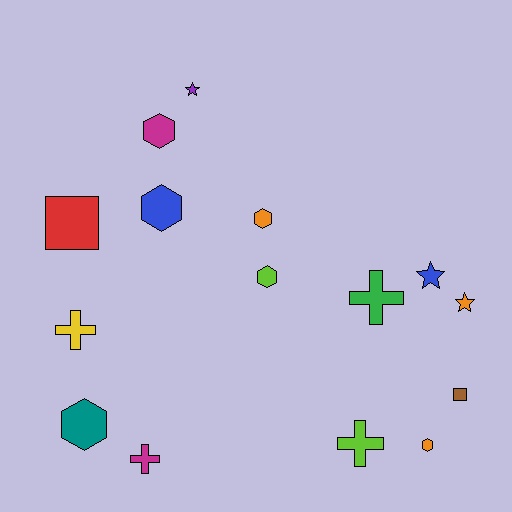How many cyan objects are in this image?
There are no cyan objects.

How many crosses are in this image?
There are 4 crosses.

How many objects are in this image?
There are 15 objects.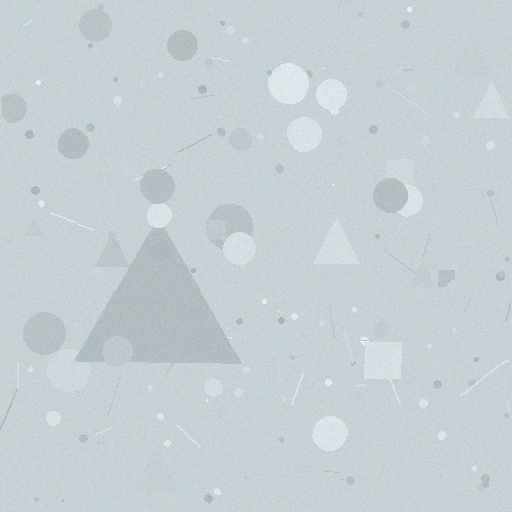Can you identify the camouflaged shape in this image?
The camouflaged shape is a triangle.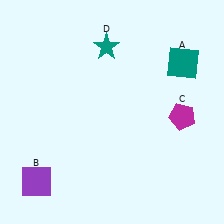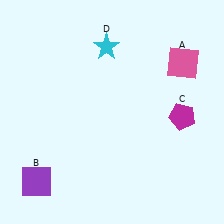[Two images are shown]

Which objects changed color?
A changed from teal to pink. D changed from teal to cyan.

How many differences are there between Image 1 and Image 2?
There are 2 differences between the two images.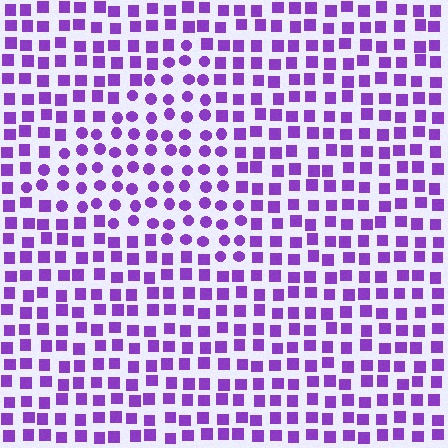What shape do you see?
I see a triangle.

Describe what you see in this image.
The image is filled with small purple elements arranged in a uniform grid. A triangle-shaped region contains circles, while the surrounding area contains squares. The boundary is defined purely by the change in element shape.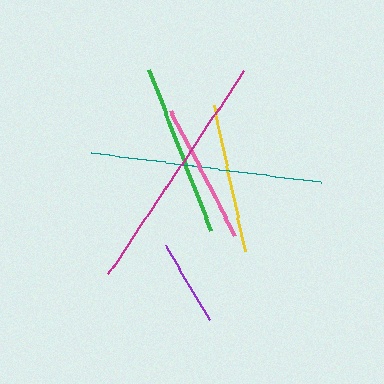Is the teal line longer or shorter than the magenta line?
The magenta line is longer than the teal line.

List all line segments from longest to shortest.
From longest to shortest: magenta, teal, green, yellow, pink, purple.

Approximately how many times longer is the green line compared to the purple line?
The green line is approximately 2.0 times the length of the purple line.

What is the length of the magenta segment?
The magenta segment is approximately 245 pixels long.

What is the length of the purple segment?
The purple segment is approximately 87 pixels long.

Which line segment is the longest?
The magenta line is the longest at approximately 245 pixels.